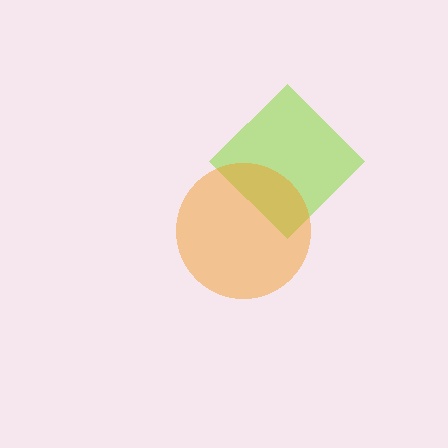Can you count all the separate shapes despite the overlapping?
Yes, there are 2 separate shapes.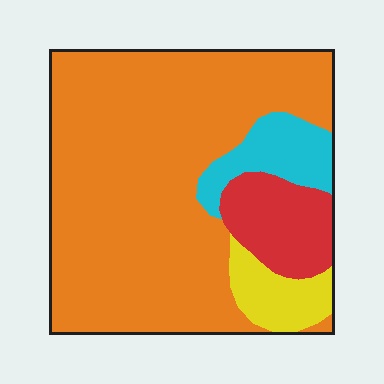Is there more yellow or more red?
Red.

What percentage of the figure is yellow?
Yellow takes up about one tenth (1/10) of the figure.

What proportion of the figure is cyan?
Cyan covers about 10% of the figure.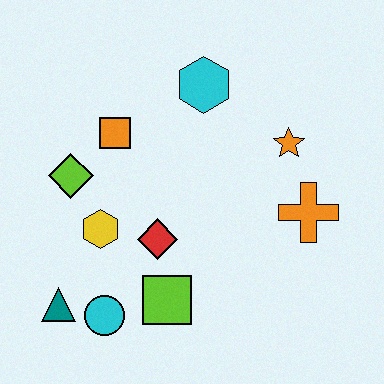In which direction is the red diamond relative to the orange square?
The red diamond is below the orange square.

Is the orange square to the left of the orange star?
Yes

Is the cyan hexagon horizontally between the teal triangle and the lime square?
No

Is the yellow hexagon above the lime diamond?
No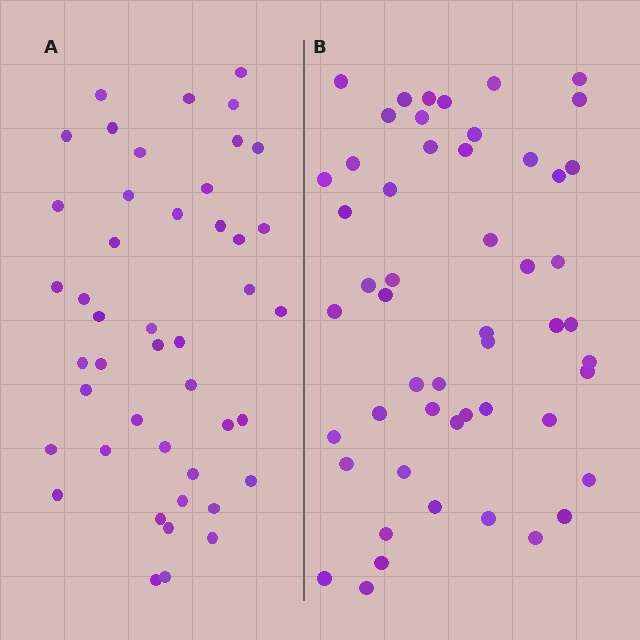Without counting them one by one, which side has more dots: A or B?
Region B (the right region) has more dots.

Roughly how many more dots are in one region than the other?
Region B has roughly 8 or so more dots than region A.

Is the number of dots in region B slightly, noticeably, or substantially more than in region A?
Region B has only slightly more — the two regions are fairly close. The ratio is roughly 1.2 to 1.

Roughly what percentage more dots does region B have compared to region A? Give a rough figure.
About 15% more.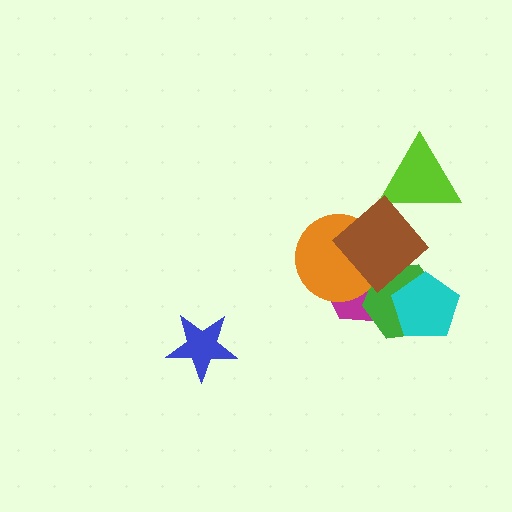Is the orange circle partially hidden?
Yes, it is partially covered by another shape.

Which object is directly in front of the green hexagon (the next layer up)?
The cyan pentagon is directly in front of the green hexagon.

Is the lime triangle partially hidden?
Yes, it is partially covered by another shape.